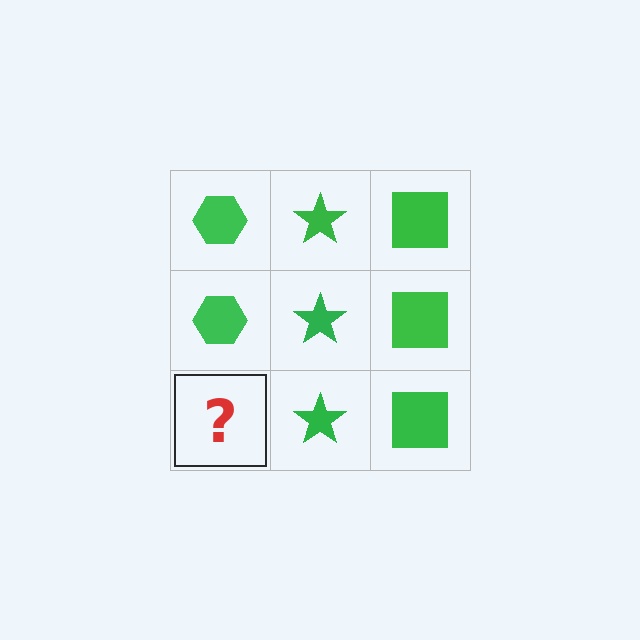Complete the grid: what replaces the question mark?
The question mark should be replaced with a green hexagon.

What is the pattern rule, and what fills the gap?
The rule is that each column has a consistent shape. The gap should be filled with a green hexagon.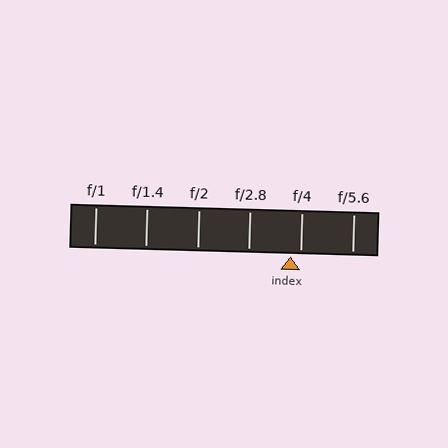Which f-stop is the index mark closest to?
The index mark is closest to f/4.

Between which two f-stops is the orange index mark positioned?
The index mark is between f/2.8 and f/4.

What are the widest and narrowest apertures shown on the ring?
The widest aperture shown is f/1 and the narrowest is f/5.6.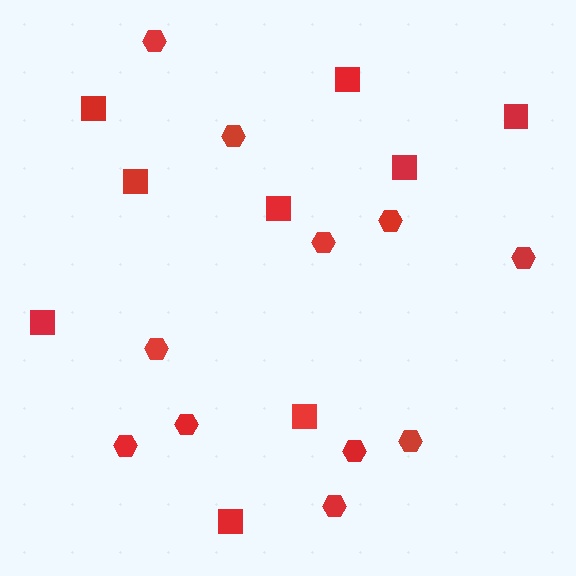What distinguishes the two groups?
There are 2 groups: one group of squares (9) and one group of hexagons (11).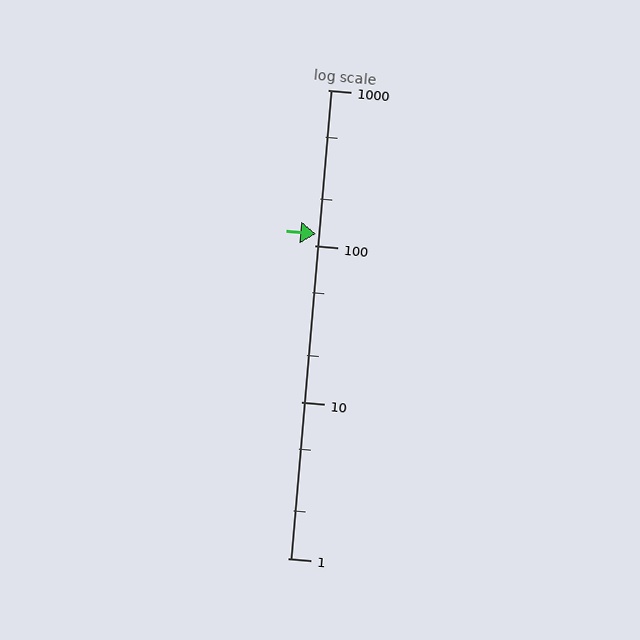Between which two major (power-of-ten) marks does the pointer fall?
The pointer is between 100 and 1000.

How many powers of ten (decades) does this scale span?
The scale spans 3 decades, from 1 to 1000.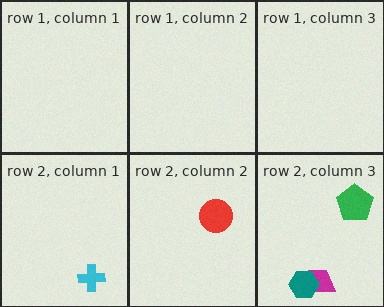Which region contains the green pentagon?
The row 2, column 3 region.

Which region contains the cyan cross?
The row 2, column 1 region.